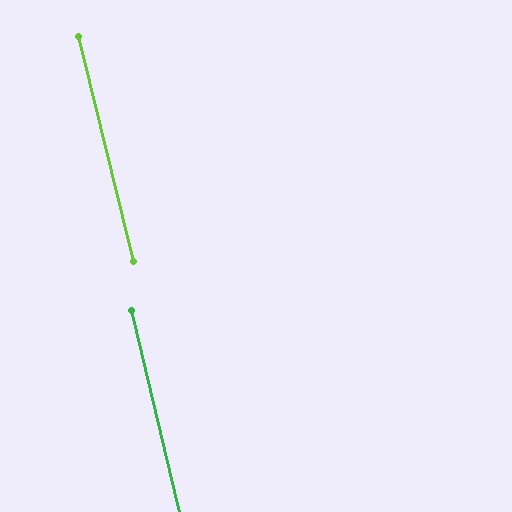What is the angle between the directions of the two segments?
Approximately 0 degrees.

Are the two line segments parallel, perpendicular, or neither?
Parallel — their directions differ by only 0.5°.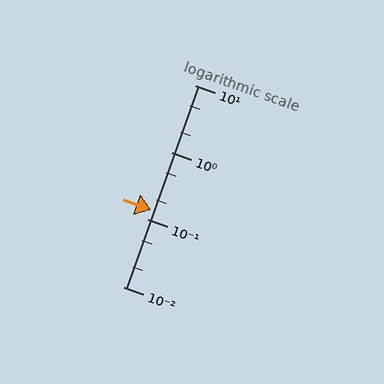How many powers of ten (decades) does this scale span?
The scale spans 3 decades, from 0.01 to 10.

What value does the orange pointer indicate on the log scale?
The pointer indicates approximately 0.14.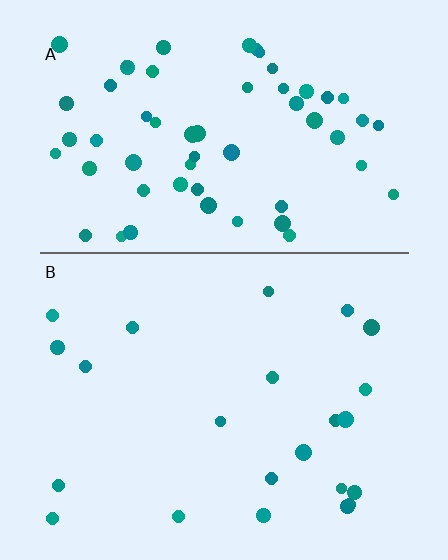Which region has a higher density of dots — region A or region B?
A (the top).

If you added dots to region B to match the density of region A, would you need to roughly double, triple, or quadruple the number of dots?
Approximately triple.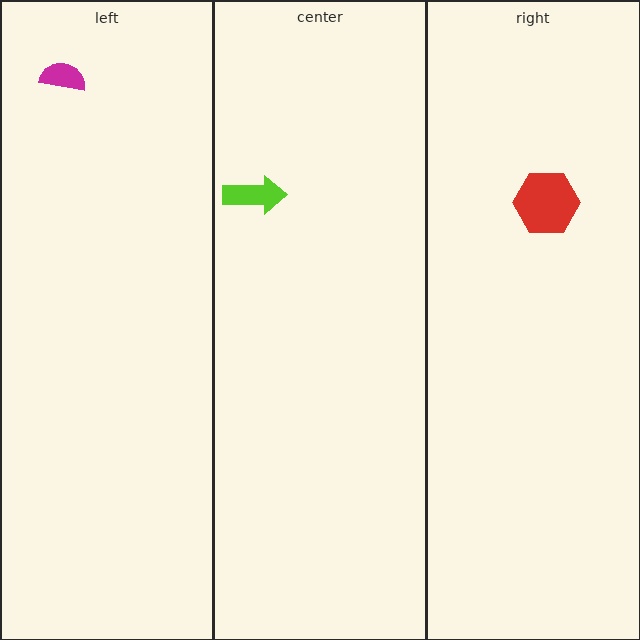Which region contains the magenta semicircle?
The left region.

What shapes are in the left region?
The magenta semicircle.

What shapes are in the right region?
The red hexagon.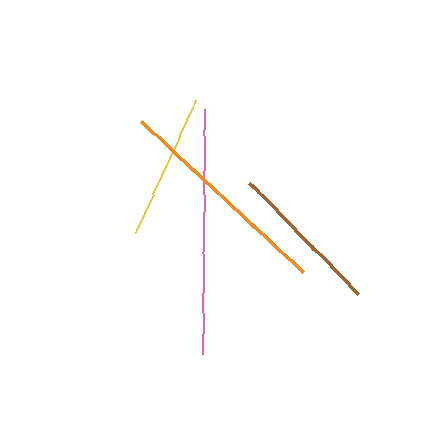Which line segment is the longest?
The pink line is the longest at approximately 246 pixels.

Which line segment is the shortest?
The yellow line is the shortest at approximately 146 pixels.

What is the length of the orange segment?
The orange segment is approximately 221 pixels long.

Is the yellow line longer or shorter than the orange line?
The orange line is longer than the yellow line.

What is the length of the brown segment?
The brown segment is approximately 156 pixels long.